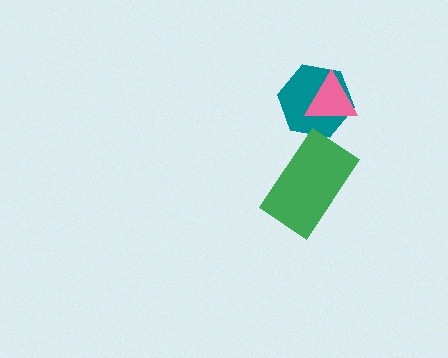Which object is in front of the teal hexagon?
The pink triangle is in front of the teal hexagon.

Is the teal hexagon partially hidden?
Yes, it is partially covered by another shape.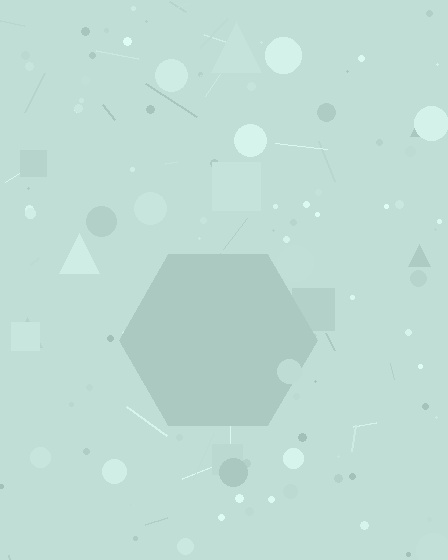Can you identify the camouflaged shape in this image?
The camouflaged shape is a hexagon.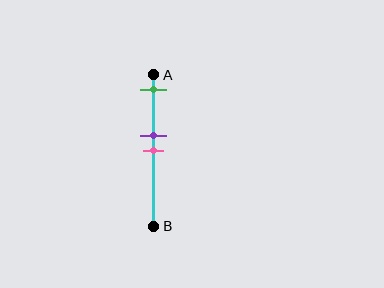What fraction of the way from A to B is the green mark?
The green mark is approximately 10% (0.1) of the way from A to B.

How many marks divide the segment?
There are 3 marks dividing the segment.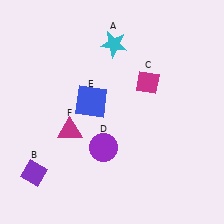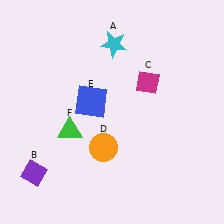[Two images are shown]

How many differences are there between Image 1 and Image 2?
There are 2 differences between the two images.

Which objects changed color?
D changed from purple to orange. F changed from magenta to green.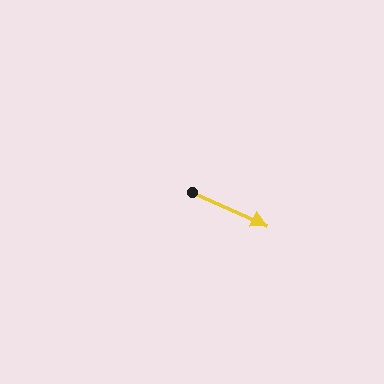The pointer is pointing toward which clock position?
Roughly 4 o'clock.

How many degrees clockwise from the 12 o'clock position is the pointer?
Approximately 114 degrees.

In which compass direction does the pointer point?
Southeast.